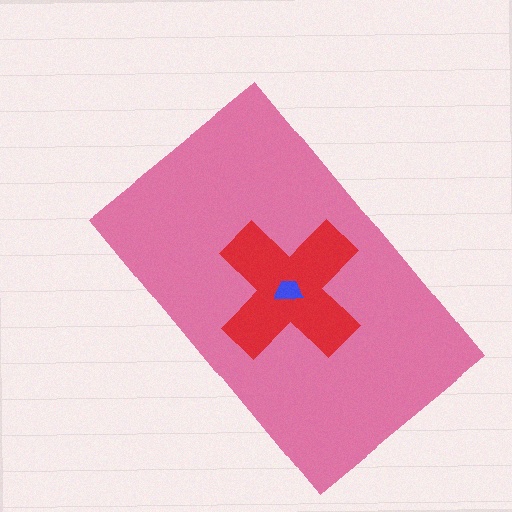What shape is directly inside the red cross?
The blue trapezoid.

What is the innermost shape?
The blue trapezoid.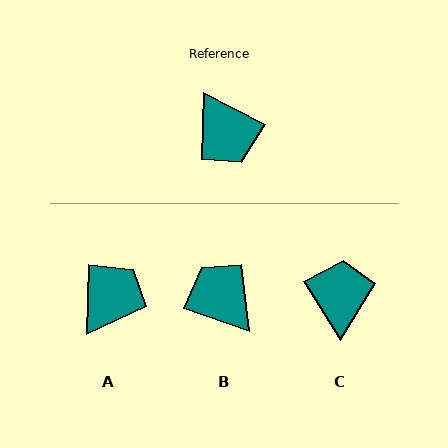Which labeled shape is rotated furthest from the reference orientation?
B, about 171 degrees away.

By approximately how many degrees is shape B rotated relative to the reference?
Approximately 171 degrees clockwise.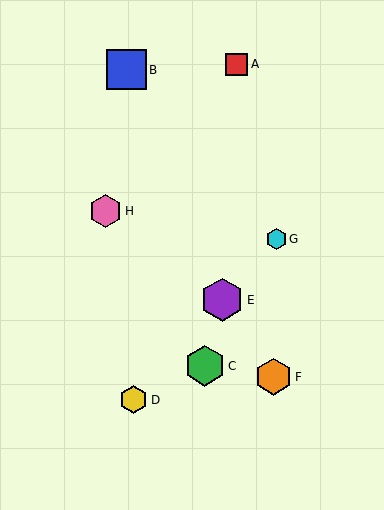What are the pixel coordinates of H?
Object H is at (105, 211).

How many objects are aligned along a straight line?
3 objects (D, E, G) are aligned along a straight line.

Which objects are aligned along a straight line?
Objects D, E, G are aligned along a straight line.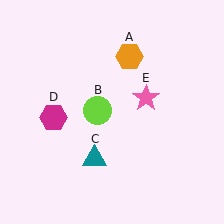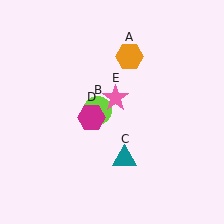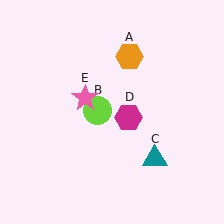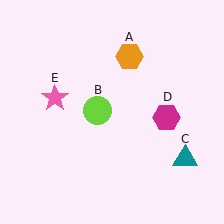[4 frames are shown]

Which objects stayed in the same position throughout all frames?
Orange hexagon (object A) and lime circle (object B) remained stationary.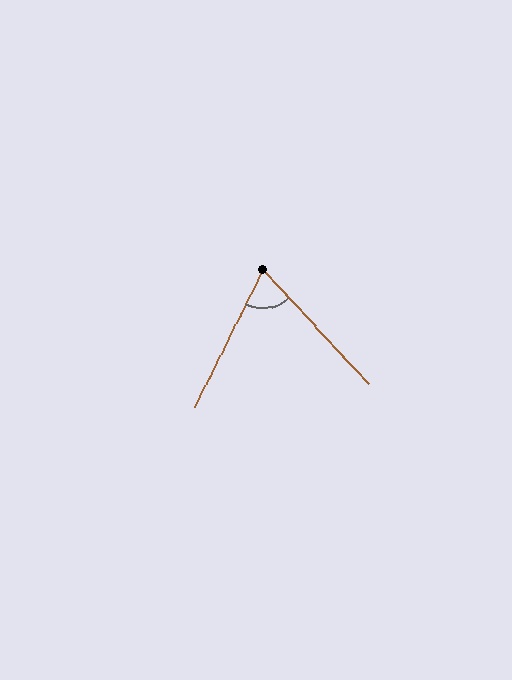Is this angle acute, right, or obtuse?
It is acute.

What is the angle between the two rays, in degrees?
Approximately 69 degrees.